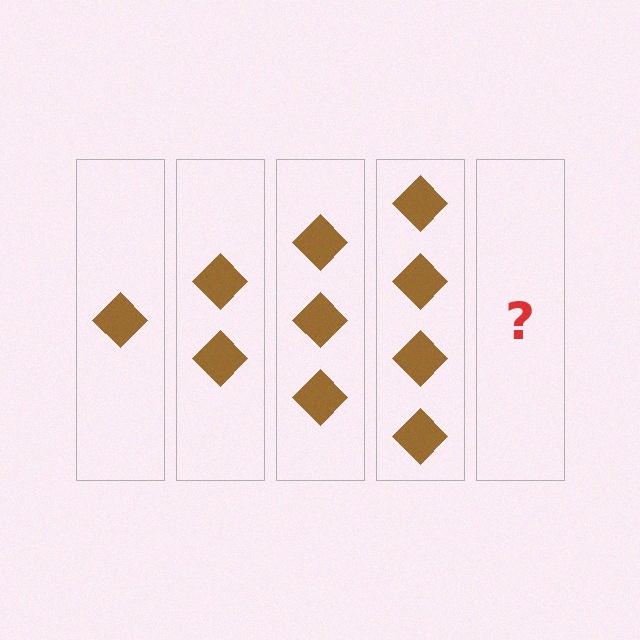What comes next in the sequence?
The next element should be 5 diamonds.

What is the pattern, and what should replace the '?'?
The pattern is that each step adds one more diamond. The '?' should be 5 diamonds.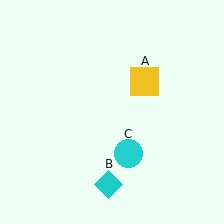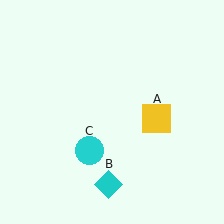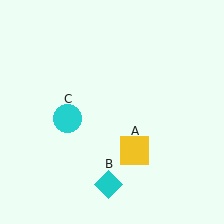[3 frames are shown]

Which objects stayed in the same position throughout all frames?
Cyan diamond (object B) remained stationary.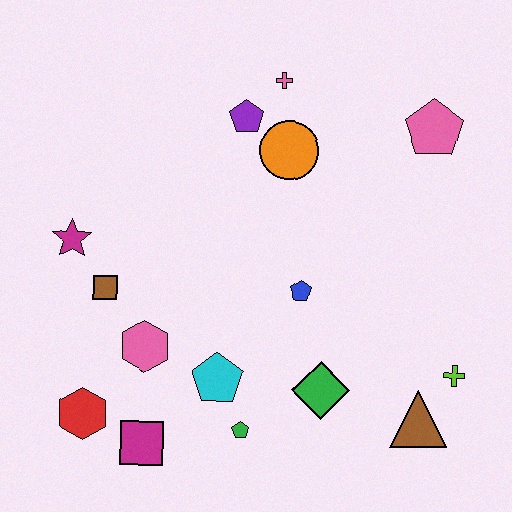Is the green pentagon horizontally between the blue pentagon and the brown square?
Yes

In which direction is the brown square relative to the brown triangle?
The brown square is to the left of the brown triangle.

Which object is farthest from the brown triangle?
The magenta star is farthest from the brown triangle.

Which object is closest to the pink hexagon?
The brown square is closest to the pink hexagon.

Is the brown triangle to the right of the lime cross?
No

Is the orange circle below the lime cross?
No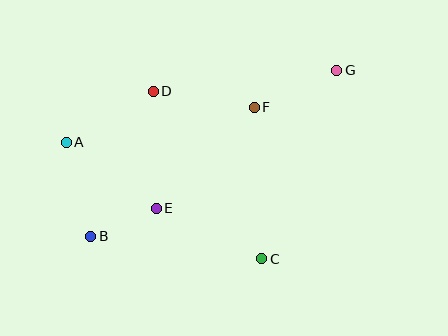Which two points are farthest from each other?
Points B and G are farthest from each other.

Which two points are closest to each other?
Points B and E are closest to each other.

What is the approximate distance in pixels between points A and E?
The distance between A and E is approximately 112 pixels.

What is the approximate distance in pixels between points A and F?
The distance between A and F is approximately 191 pixels.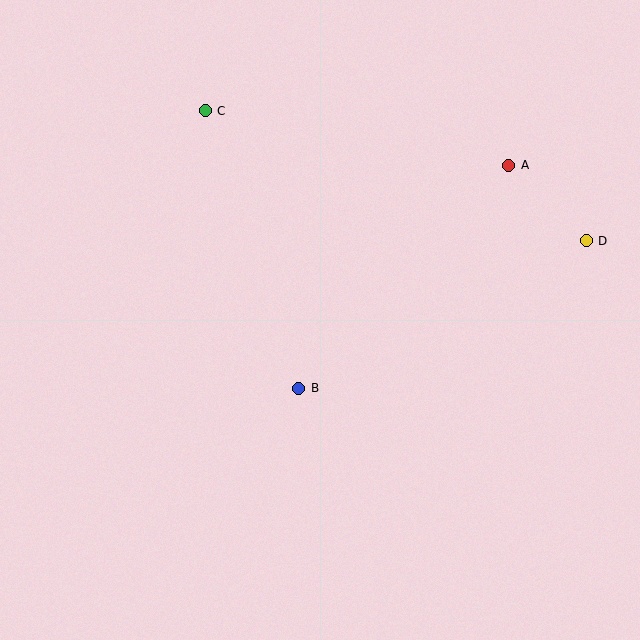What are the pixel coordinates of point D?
Point D is at (586, 241).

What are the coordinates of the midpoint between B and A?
The midpoint between B and A is at (404, 277).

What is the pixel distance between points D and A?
The distance between D and A is 108 pixels.